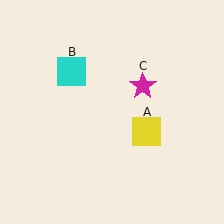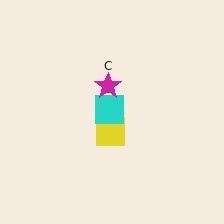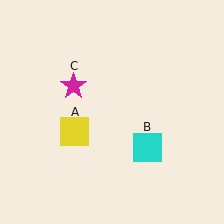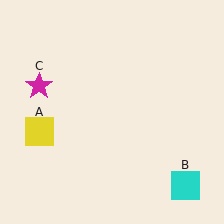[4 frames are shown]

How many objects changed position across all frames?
3 objects changed position: yellow square (object A), cyan square (object B), magenta star (object C).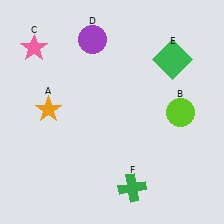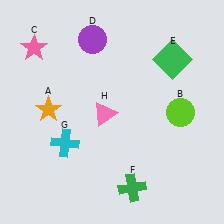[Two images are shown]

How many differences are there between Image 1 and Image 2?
There are 2 differences between the two images.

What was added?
A cyan cross (G), a pink triangle (H) were added in Image 2.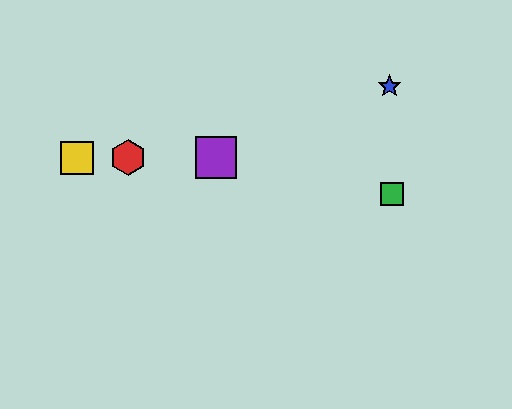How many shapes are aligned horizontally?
3 shapes (the red hexagon, the yellow square, the purple square) are aligned horizontally.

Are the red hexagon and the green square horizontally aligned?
No, the red hexagon is at y≈158 and the green square is at y≈194.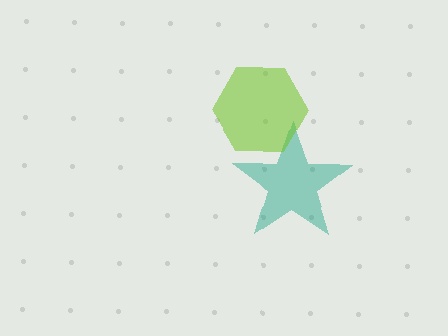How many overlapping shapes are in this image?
There are 2 overlapping shapes in the image.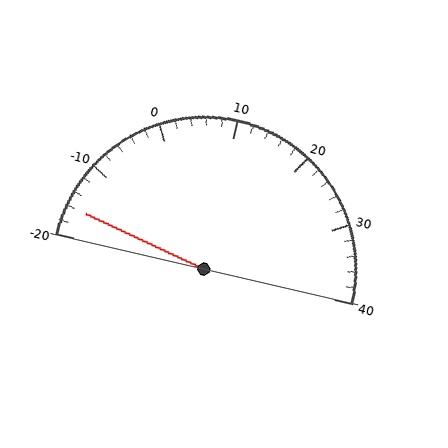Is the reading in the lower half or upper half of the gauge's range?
The reading is in the lower half of the range (-20 to 40).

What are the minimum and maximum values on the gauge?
The gauge ranges from -20 to 40.